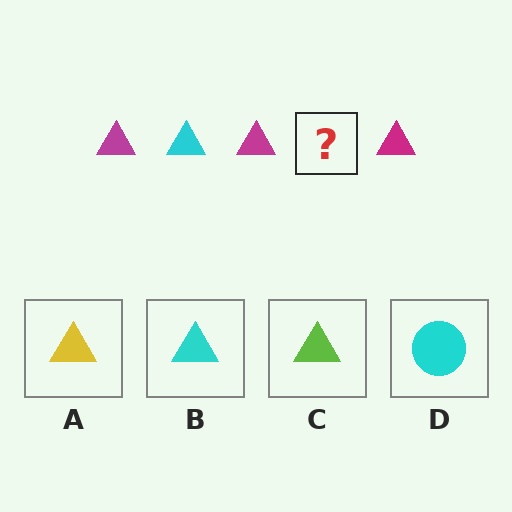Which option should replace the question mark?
Option B.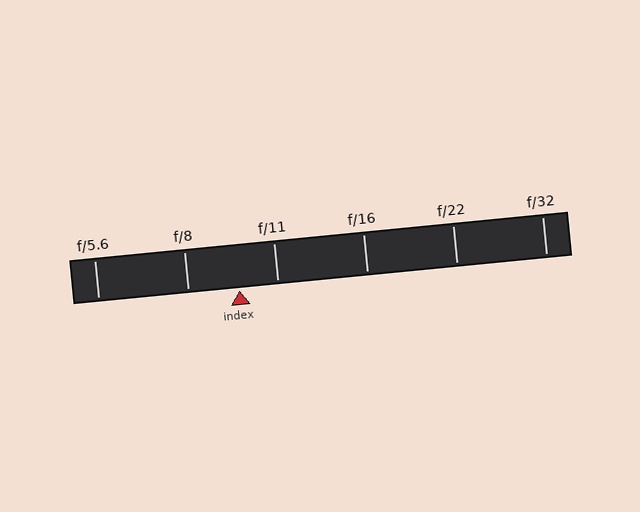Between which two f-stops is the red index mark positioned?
The index mark is between f/8 and f/11.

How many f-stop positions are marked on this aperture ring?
There are 6 f-stop positions marked.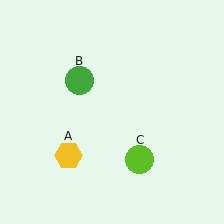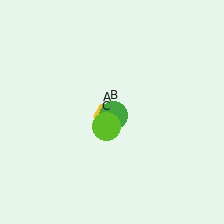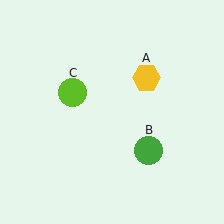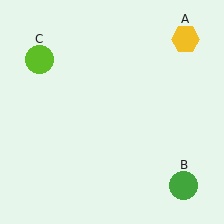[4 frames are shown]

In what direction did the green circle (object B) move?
The green circle (object B) moved down and to the right.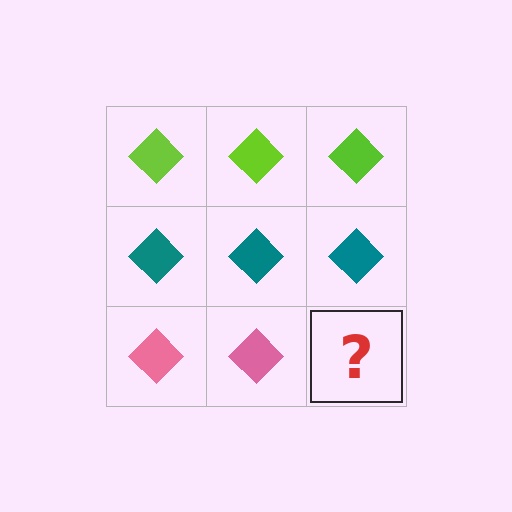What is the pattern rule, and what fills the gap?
The rule is that each row has a consistent color. The gap should be filled with a pink diamond.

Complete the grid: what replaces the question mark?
The question mark should be replaced with a pink diamond.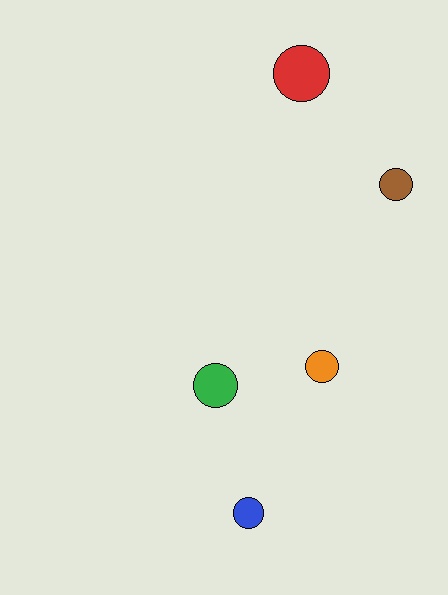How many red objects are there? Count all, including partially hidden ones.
There is 1 red object.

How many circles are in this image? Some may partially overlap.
There are 5 circles.